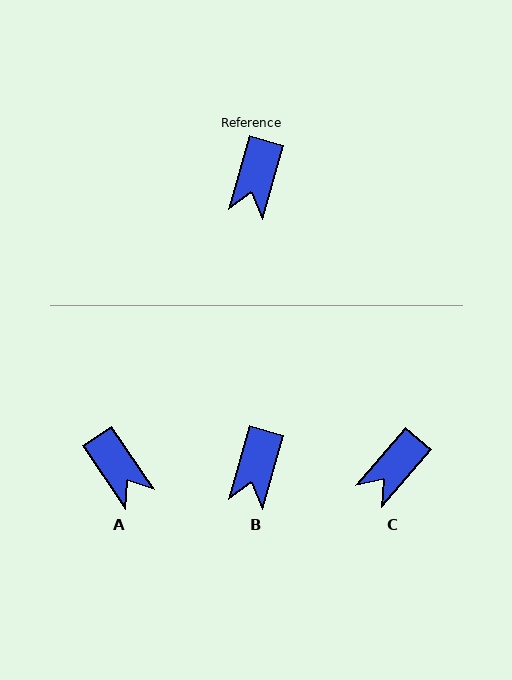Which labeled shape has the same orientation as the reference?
B.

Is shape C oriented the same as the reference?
No, it is off by about 25 degrees.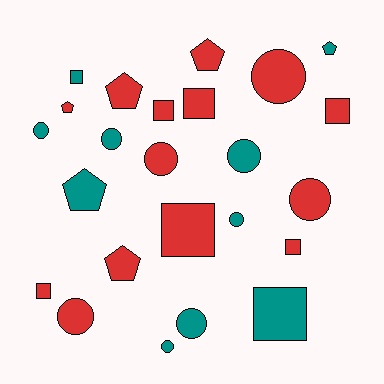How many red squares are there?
There are 6 red squares.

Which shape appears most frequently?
Circle, with 10 objects.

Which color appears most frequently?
Red, with 14 objects.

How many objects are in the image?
There are 24 objects.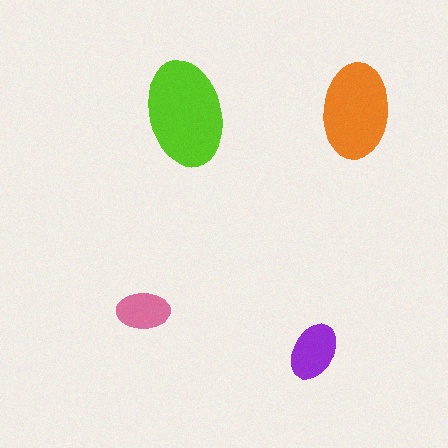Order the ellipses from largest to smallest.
the lime one, the orange one, the purple one, the pink one.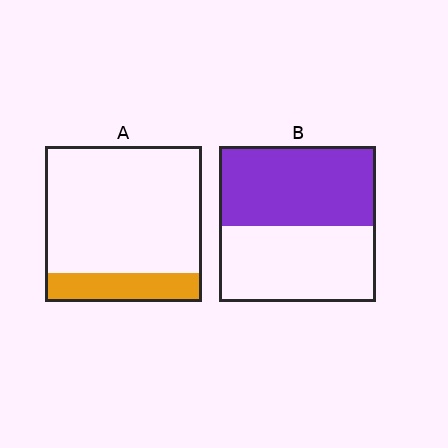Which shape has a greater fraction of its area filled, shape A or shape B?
Shape B.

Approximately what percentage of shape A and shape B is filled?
A is approximately 20% and B is approximately 50%.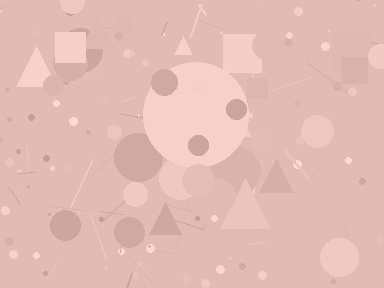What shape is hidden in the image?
A circle is hidden in the image.